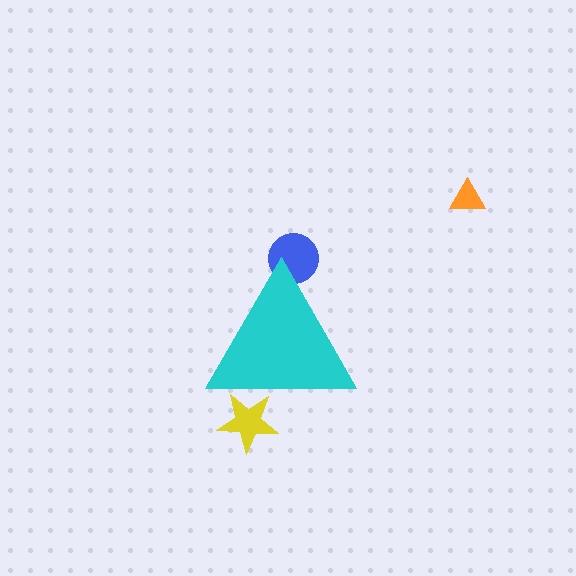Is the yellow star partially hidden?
Yes, the yellow star is partially hidden behind the cyan triangle.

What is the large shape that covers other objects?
A cyan triangle.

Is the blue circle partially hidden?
Yes, the blue circle is partially hidden behind the cyan triangle.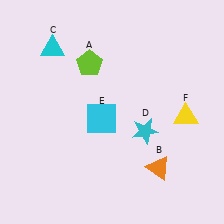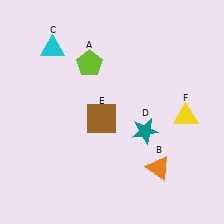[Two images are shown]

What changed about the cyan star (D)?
In Image 1, D is cyan. In Image 2, it changed to teal.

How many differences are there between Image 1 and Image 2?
There are 2 differences between the two images.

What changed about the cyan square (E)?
In Image 1, E is cyan. In Image 2, it changed to brown.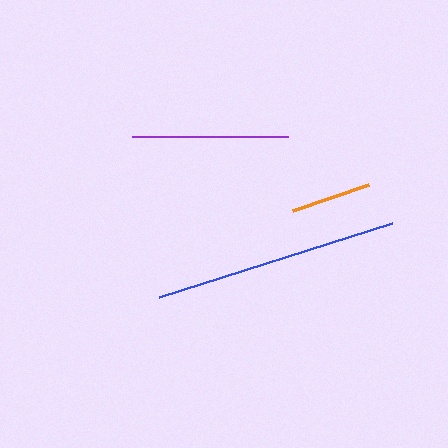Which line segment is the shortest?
The orange line is the shortest at approximately 81 pixels.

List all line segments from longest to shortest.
From longest to shortest: blue, purple, orange.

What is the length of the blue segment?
The blue segment is approximately 244 pixels long.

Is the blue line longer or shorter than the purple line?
The blue line is longer than the purple line.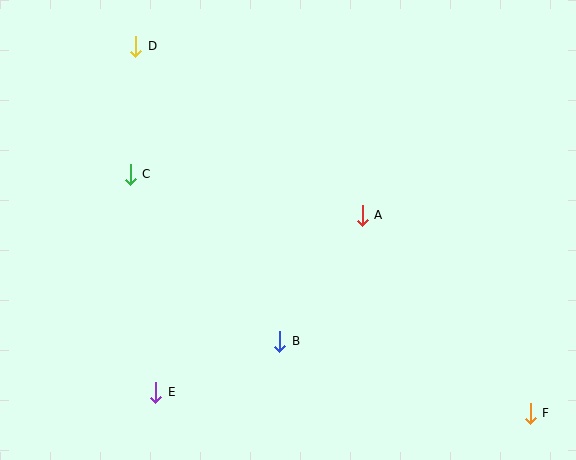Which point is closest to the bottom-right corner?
Point F is closest to the bottom-right corner.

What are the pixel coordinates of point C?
Point C is at (130, 174).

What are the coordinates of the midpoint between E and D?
The midpoint between E and D is at (146, 219).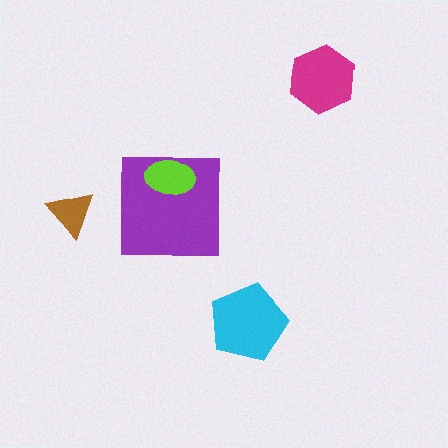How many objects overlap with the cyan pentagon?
0 objects overlap with the cyan pentagon.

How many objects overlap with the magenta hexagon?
0 objects overlap with the magenta hexagon.